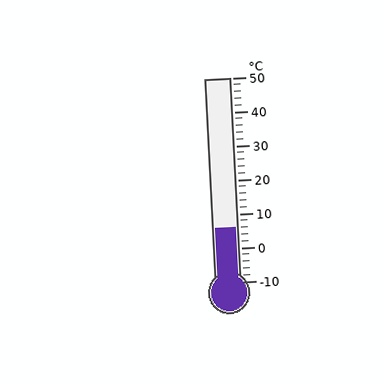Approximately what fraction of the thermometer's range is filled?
The thermometer is filled to approximately 25% of its range.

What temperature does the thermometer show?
The thermometer shows approximately 6°C.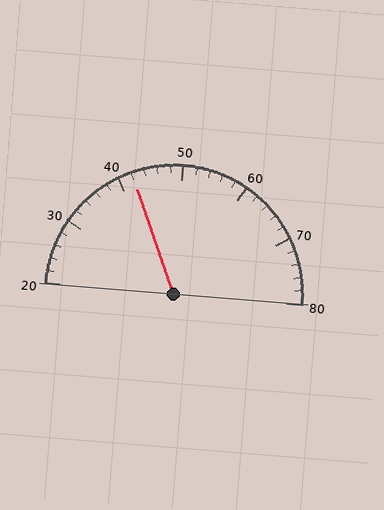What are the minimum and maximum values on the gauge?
The gauge ranges from 20 to 80.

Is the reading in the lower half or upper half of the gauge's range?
The reading is in the lower half of the range (20 to 80).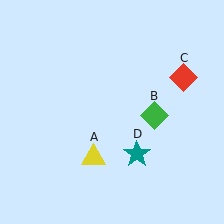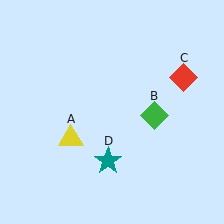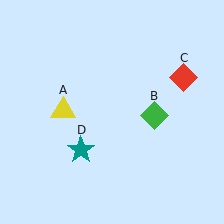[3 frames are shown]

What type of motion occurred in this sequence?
The yellow triangle (object A), teal star (object D) rotated clockwise around the center of the scene.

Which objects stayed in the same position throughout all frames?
Green diamond (object B) and red diamond (object C) remained stationary.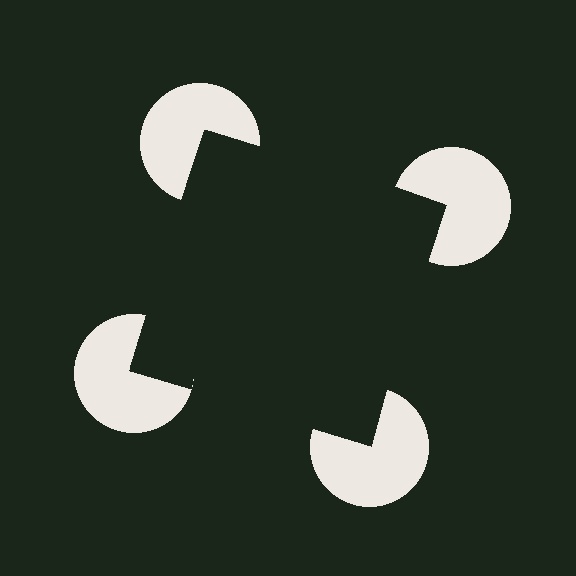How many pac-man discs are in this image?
There are 4 — one at each vertex of the illusory square.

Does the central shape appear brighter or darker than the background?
It typically appears slightly darker than the background, even though no actual brightness change is drawn.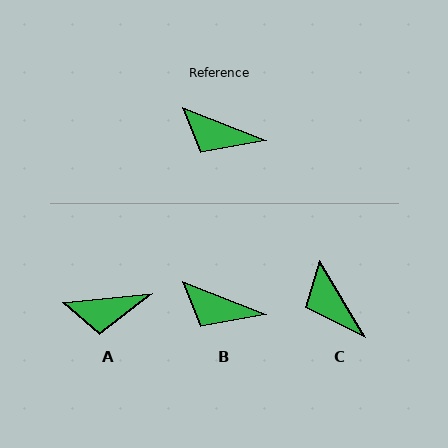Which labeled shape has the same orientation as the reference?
B.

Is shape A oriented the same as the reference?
No, it is off by about 27 degrees.